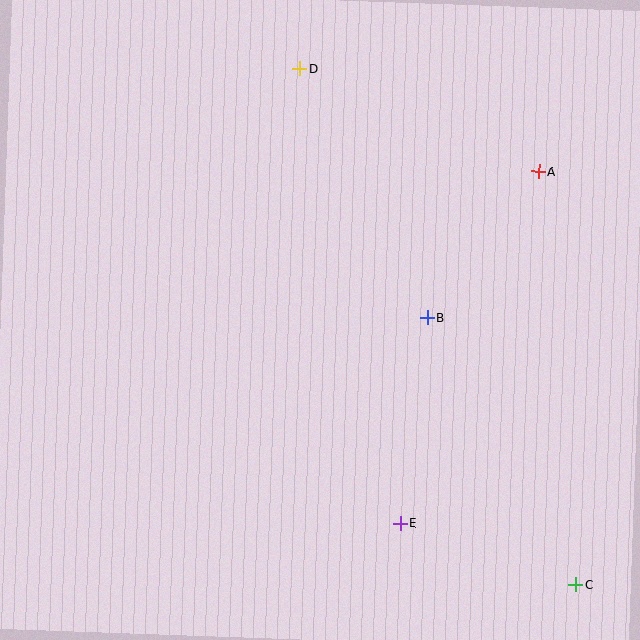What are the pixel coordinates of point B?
Point B is at (427, 317).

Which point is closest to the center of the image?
Point B at (427, 317) is closest to the center.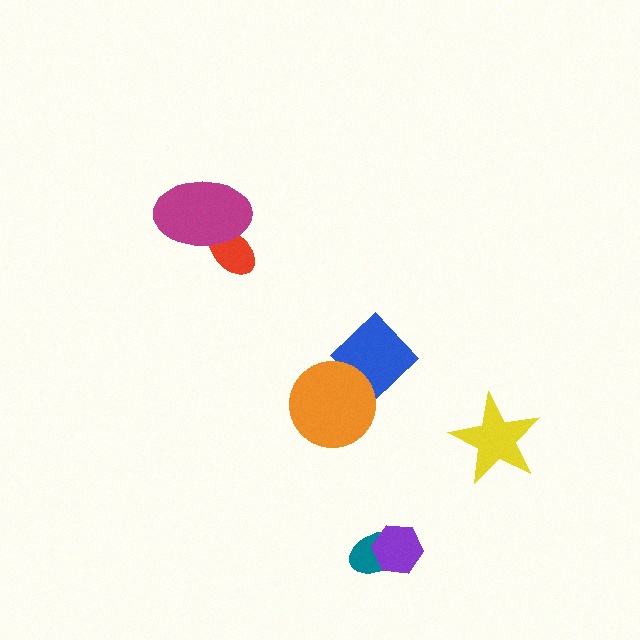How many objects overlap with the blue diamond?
1 object overlaps with the blue diamond.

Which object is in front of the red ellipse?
The magenta ellipse is in front of the red ellipse.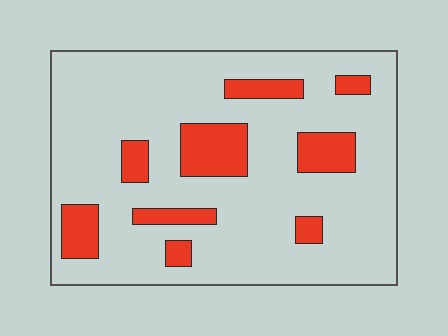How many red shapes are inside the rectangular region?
9.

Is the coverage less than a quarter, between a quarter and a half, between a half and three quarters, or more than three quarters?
Less than a quarter.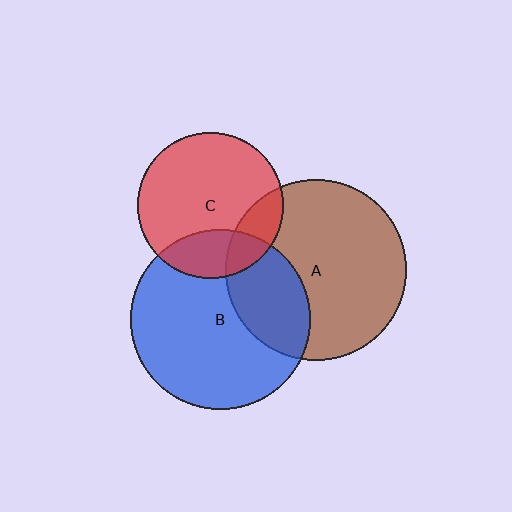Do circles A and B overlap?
Yes.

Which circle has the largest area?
Circle A (brown).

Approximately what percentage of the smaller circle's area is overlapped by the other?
Approximately 30%.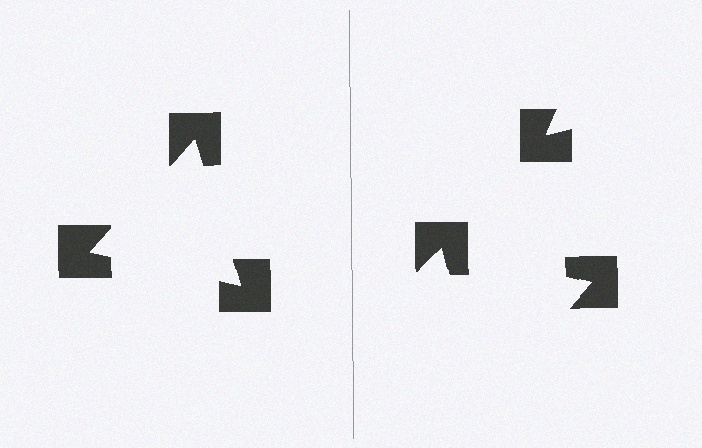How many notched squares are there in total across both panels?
6 — 3 on each side.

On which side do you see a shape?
An illusory triangle appears on the left side. On the right side the wedge cuts are rotated, so no coherent shape forms.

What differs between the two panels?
The notched squares are positioned identically on both sides; only the wedge orientations differ. On the left they align to a triangle; on the right they are misaligned.